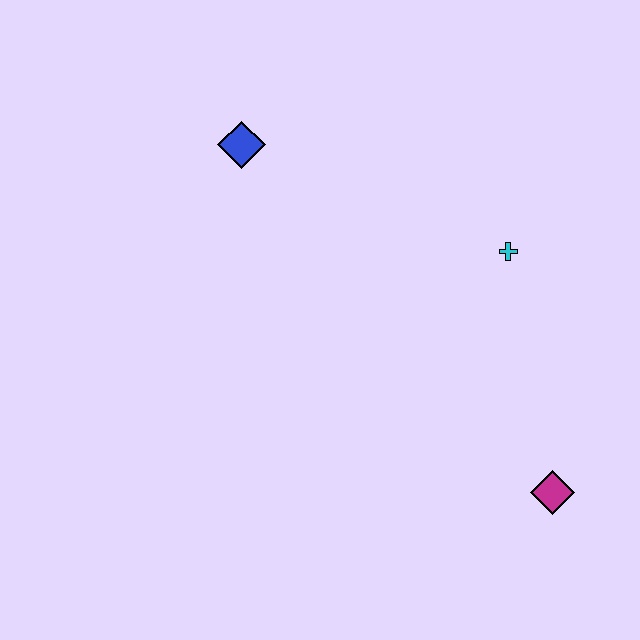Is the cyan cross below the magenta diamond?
No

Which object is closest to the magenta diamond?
The cyan cross is closest to the magenta diamond.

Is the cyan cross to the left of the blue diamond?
No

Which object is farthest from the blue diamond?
The magenta diamond is farthest from the blue diamond.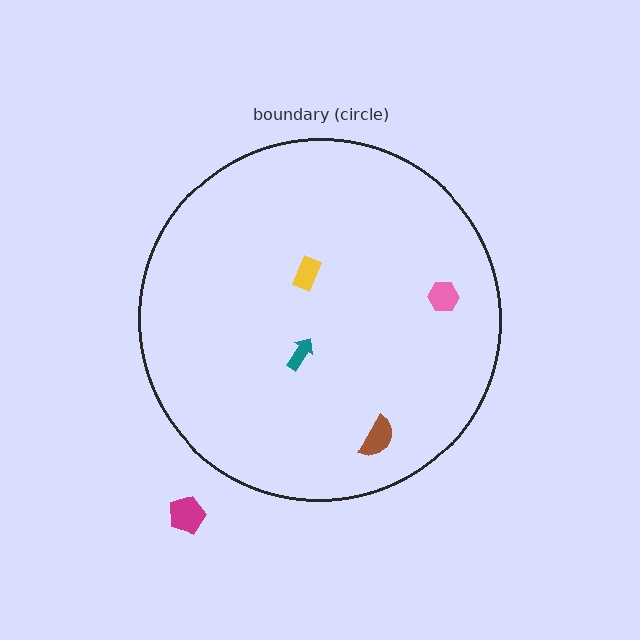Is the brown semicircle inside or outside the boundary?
Inside.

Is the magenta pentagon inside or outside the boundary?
Outside.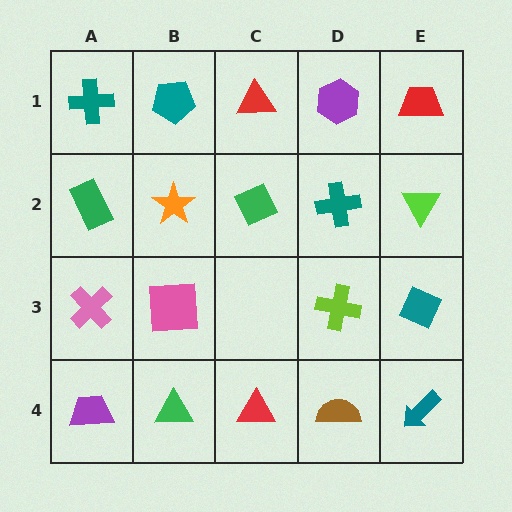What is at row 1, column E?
A red trapezoid.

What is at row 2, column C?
A green diamond.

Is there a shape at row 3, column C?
No, that cell is empty.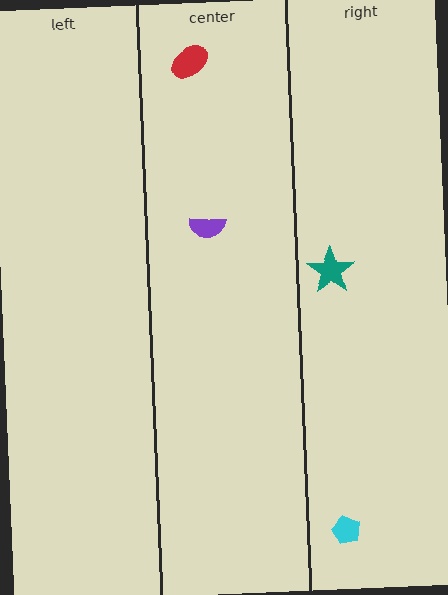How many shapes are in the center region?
2.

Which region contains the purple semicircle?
The center region.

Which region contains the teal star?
The right region.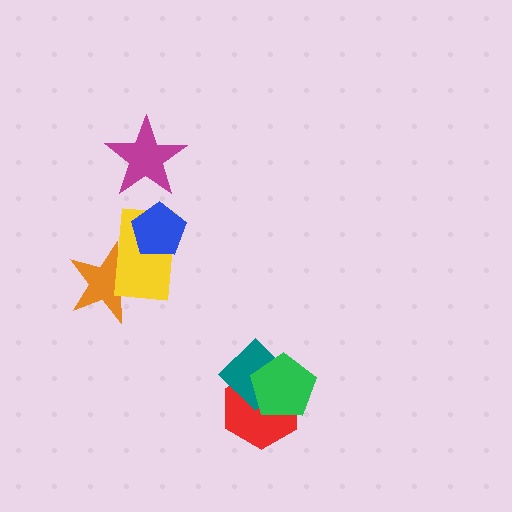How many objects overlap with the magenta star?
0 objects overlap with the magenta star.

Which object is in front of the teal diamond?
The green pentagon is in front of the teal diamond.